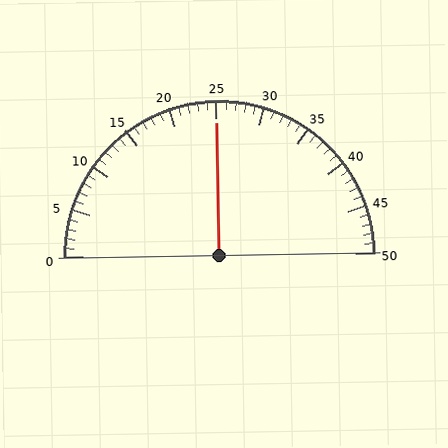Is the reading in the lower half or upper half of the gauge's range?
The reading is in the upper half of the range (0 to 50).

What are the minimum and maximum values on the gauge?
The gauge ranges from 0 to 50.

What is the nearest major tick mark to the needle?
The nearest major tick mark is 25.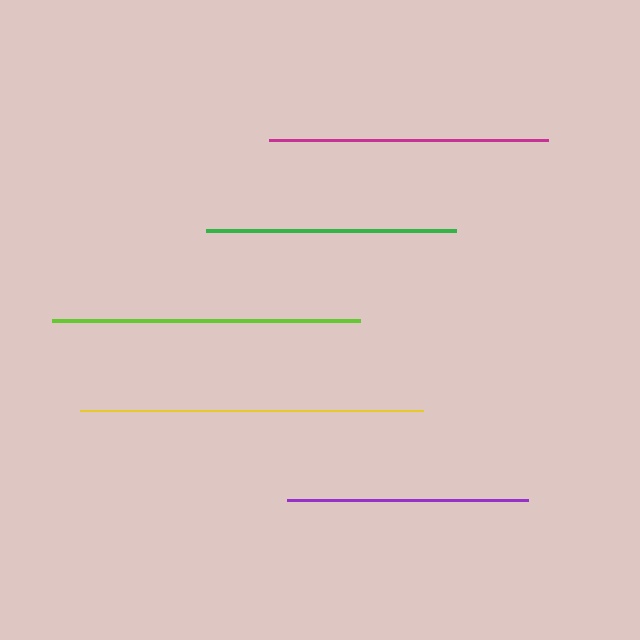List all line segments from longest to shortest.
From longest to shortest: yellow, lime, magenta, green, purple.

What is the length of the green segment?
The green segment is approximately 250 pixels long.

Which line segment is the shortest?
The purple line is the shortest at approximately 241 pixels.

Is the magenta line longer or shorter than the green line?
The magenta line is longer than the green line.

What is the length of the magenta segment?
The magenta segment is approximately 279 pixels long.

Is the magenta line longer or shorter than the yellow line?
The yellow line is longer than the magenta line.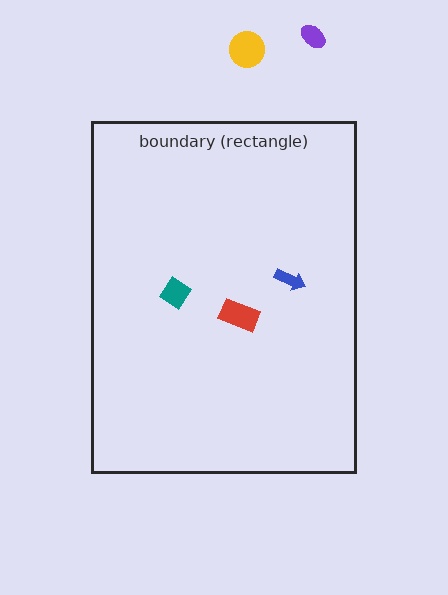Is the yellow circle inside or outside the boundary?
Outside.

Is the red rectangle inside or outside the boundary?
Inside.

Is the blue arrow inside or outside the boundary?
Inside.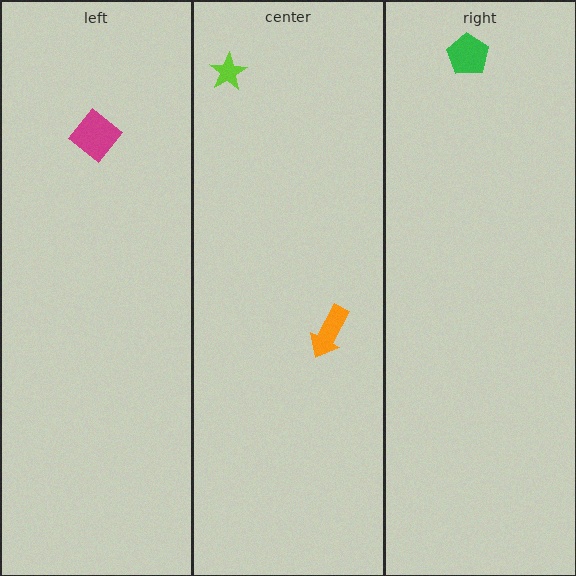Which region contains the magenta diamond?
The left region.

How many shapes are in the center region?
2.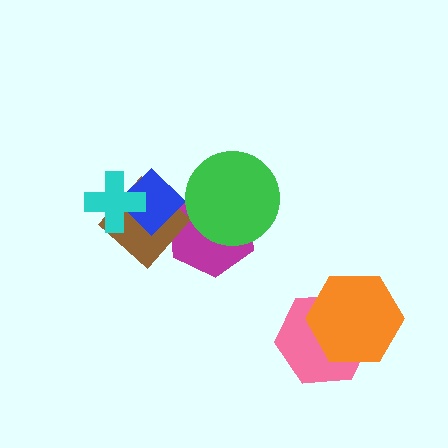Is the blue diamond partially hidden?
Yes, it is partially covered by another shape.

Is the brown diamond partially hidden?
Yes, it is partially covered by another shape.